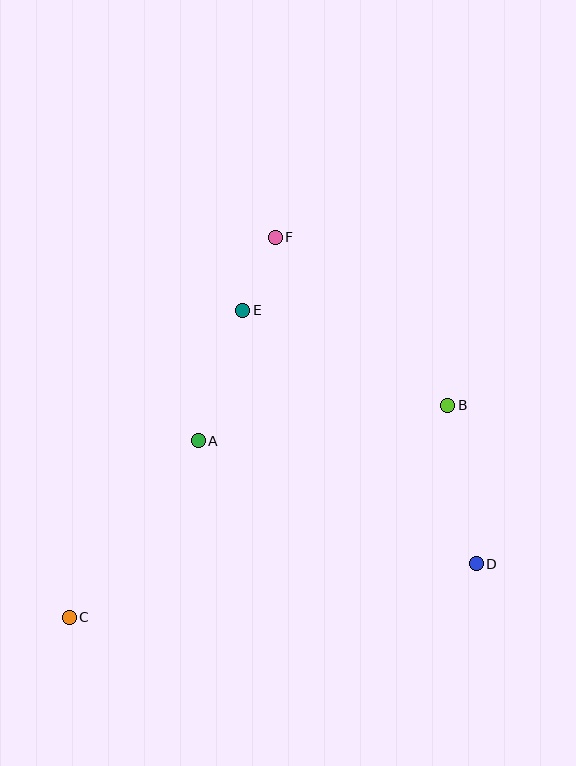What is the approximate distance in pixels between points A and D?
The distance between A and D is approximately 304 pixels.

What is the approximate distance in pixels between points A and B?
The distance between A and B is approximately 252 pixels.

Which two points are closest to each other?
Points E and F are closest to each other.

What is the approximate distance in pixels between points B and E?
The distance between B and E is approximately 226 pixels.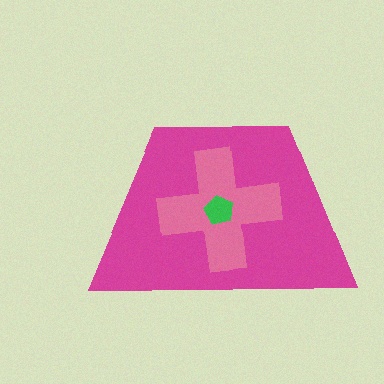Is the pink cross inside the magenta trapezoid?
Yes.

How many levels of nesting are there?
3.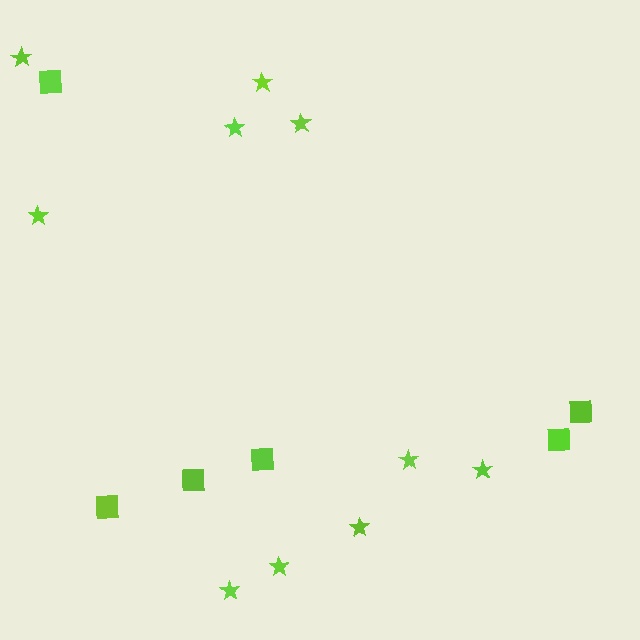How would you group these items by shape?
There are 2 groups: one group of stars (10) and one group of squares (6).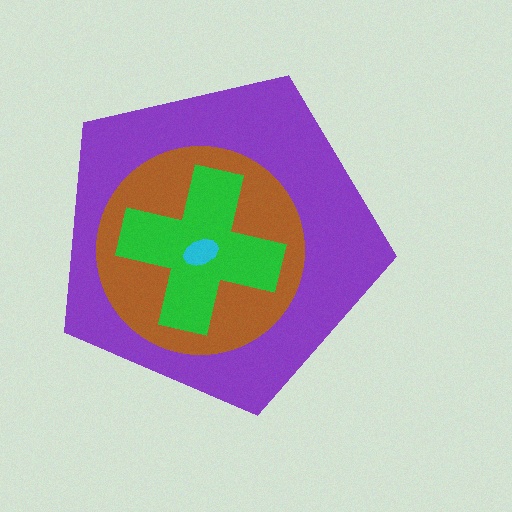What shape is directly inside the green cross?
The cyan ellipse.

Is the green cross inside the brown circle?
Yes.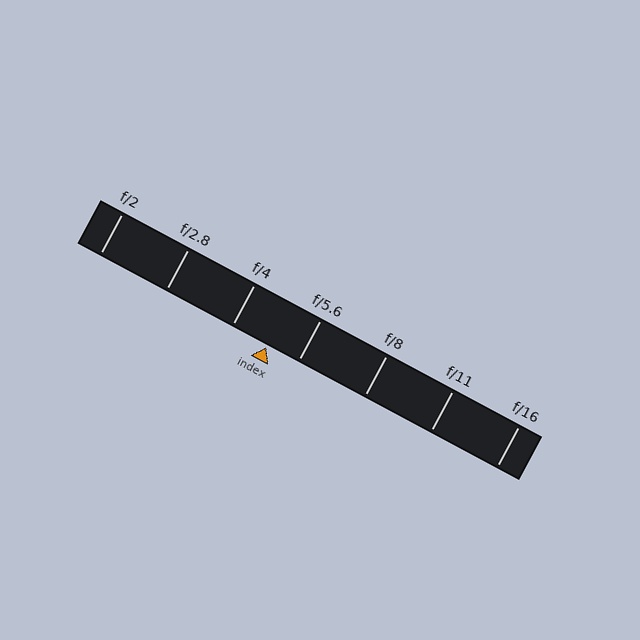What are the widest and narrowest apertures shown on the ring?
The widest aperture shown is f/2 and the narrowest is f/16.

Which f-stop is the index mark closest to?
The index mark is closest to f/5.6.